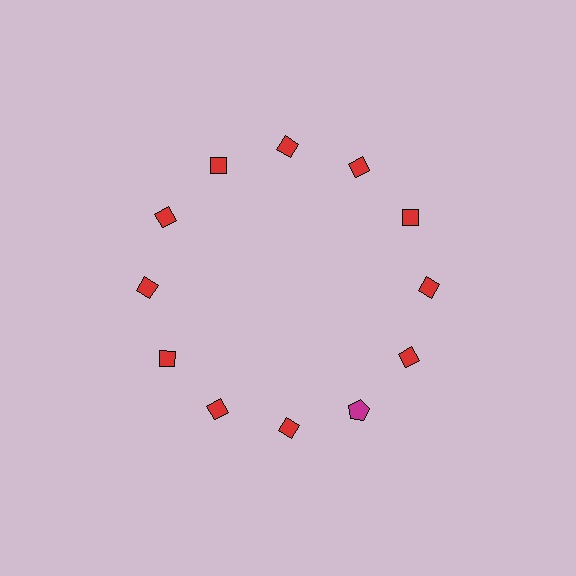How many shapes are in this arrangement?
There are 12 shapes arranged in a ring pattern.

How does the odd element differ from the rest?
It differs in both color (magenta instead of red) and shape (pentagon instead of diamond).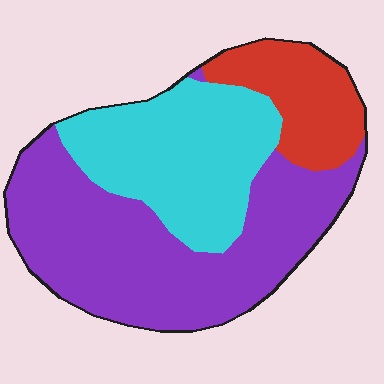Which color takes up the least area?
Red, at roughly 15%.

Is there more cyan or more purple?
Purple.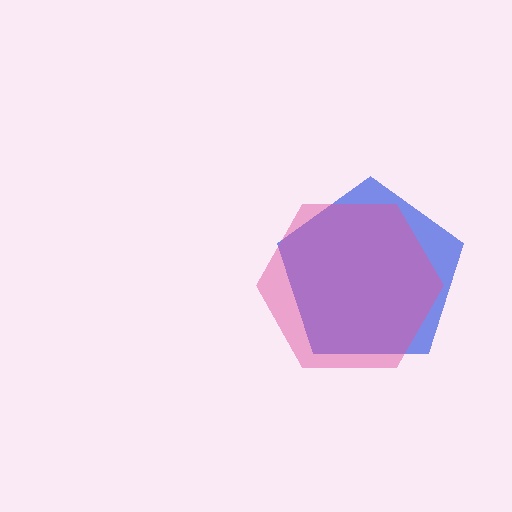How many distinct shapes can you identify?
There are 2 distinct shapes: a blue pentagon, a pink hexagon.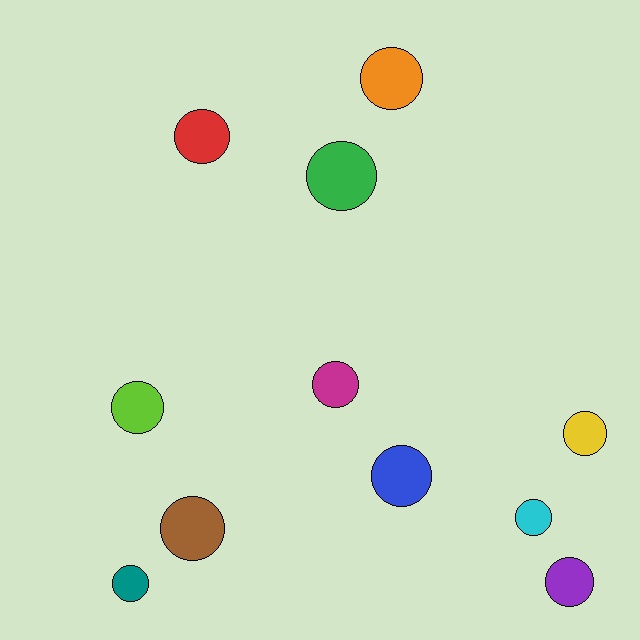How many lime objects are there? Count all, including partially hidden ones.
There is 1 lime object.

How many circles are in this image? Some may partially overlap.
There are 11 circles.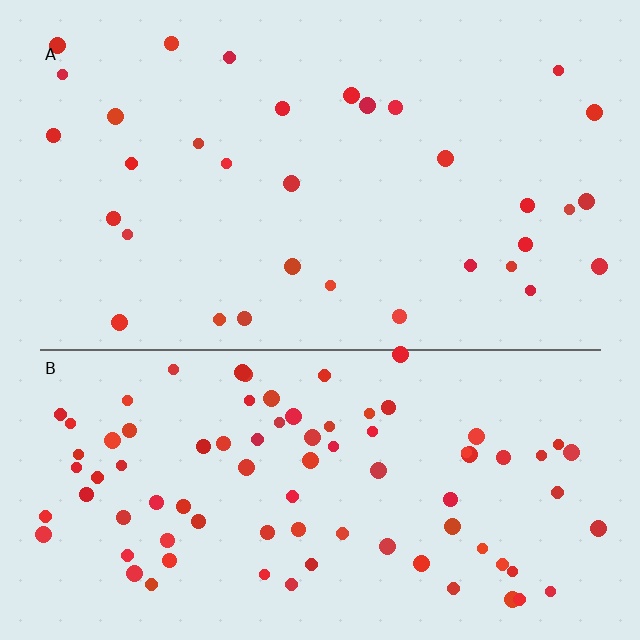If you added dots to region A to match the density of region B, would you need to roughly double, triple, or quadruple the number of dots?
Approximately triple.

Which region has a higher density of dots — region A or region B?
B (the bottom).